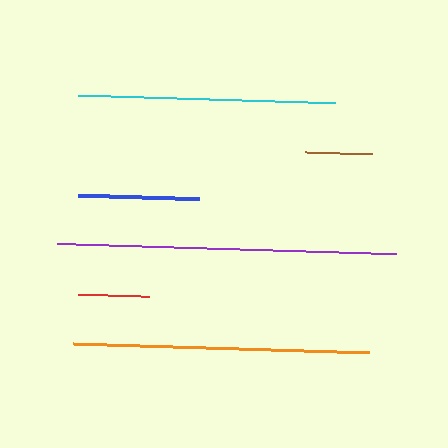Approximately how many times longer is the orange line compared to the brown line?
The orange line is approximately 4.5 times the length of the brown line.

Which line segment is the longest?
The purple line is the longest at approximately 339 pixels.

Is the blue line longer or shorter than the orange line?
The orange line is longer than the blue line.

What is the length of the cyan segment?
The cyan segment is approximately 257 pixels long.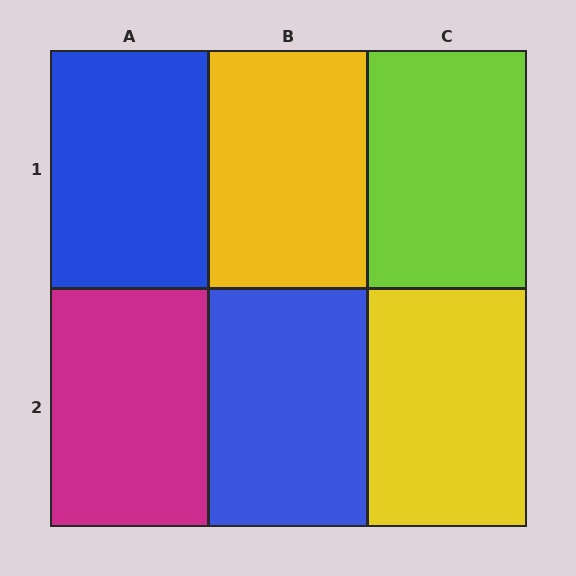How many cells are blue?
2 cells are blue.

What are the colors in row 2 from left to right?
Magenta, blue, yellow.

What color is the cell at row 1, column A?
Blue.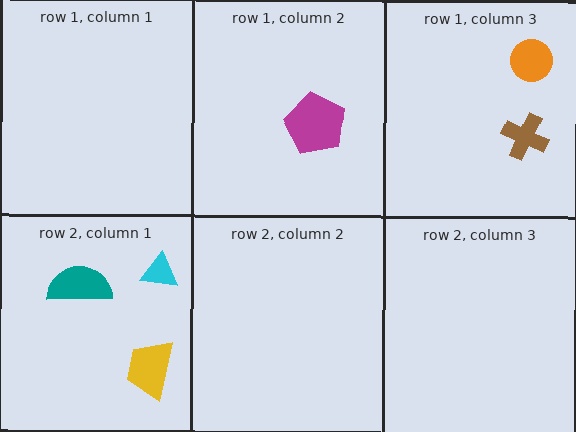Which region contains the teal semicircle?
The row 2, column 1 region.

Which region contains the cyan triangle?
The row 2, column 1 region.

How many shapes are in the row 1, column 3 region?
2.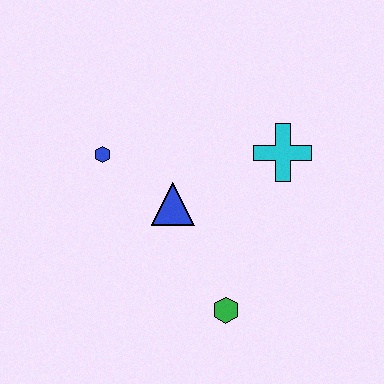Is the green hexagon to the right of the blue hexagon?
Yes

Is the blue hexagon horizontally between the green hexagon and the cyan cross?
No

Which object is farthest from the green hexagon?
The blue hexagon is farthest from the green hexagon.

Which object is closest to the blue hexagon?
The blue triangle is closest to the blue hexagon.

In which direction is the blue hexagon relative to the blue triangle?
The blue hexagon is to the left of the blue triangle.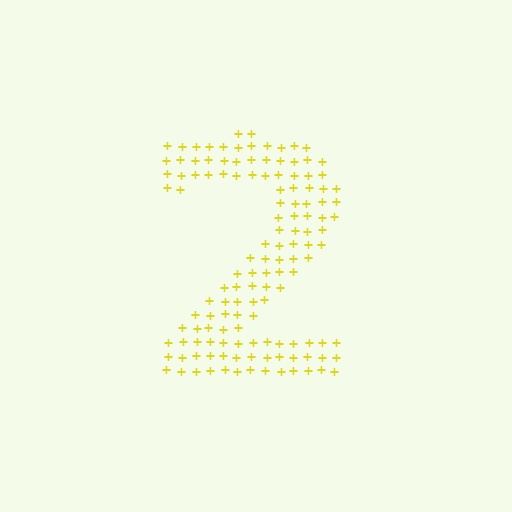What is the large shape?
The large shape is the digit 2.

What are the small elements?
The small elements are plus signs.